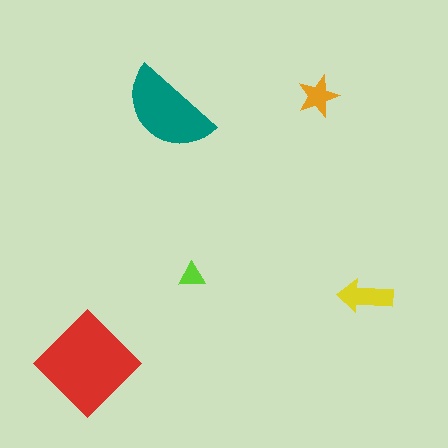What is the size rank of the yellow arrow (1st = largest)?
3rd.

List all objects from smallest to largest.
The lime triangle, the orange star, the yellow arrow, the teal semicircle, the red diamond.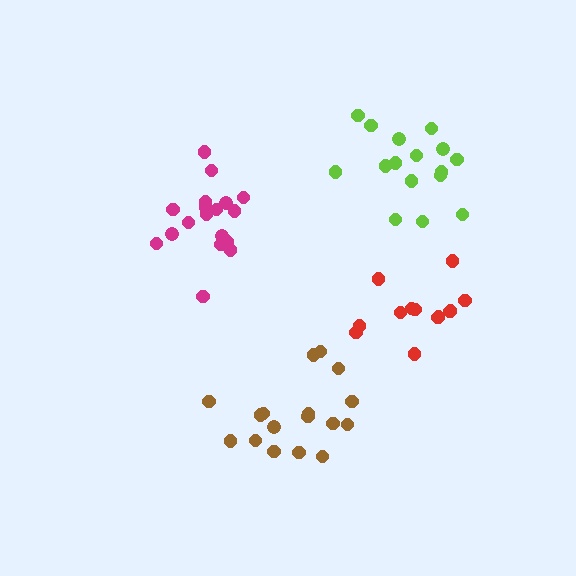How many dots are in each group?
Group 1: 17 dots, Group 2: 18 dots, Group 3: 16 dots, Group 4: 14 dots (65 total).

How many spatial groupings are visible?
There are 4 spatial groupings.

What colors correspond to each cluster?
The clusters are colored: brown, magenta, lime, red.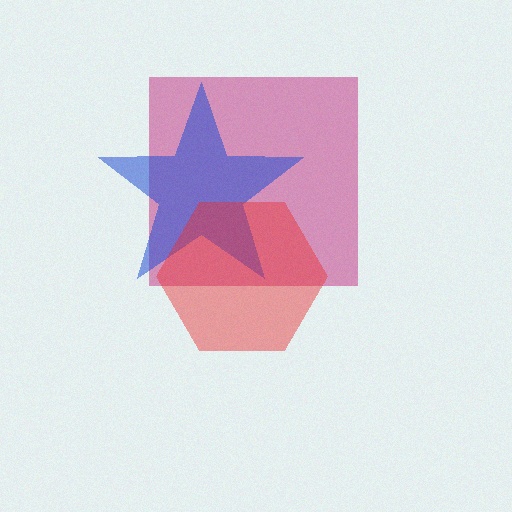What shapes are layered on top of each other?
The layered shapes are: a magenta square, a blue star, a red hexagon.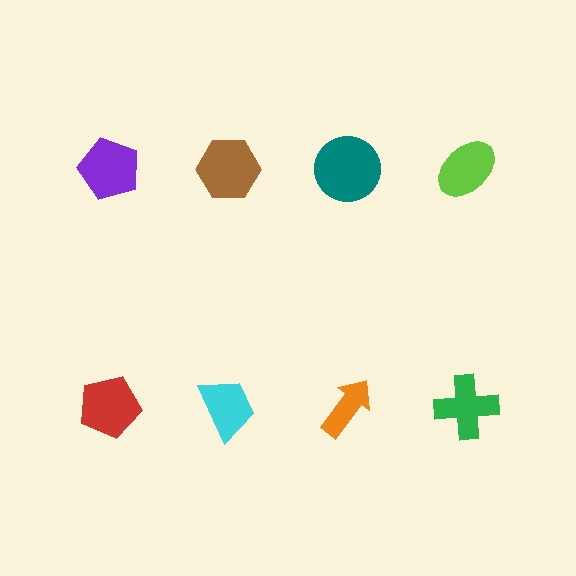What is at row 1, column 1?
A purple pentagon.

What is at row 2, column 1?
A red pentagon.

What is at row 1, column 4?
A lime ellipse.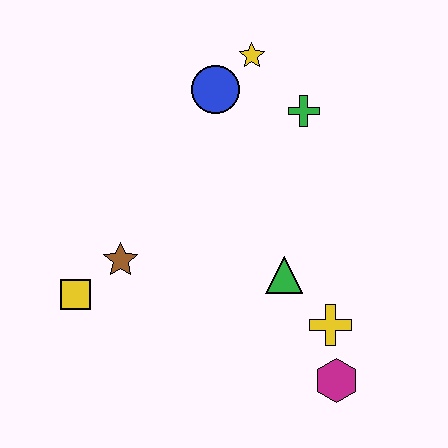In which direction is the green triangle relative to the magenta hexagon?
The green triangle is above the magenta hexagon.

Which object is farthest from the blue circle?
The magenta hexagon is farthest from the blue circle.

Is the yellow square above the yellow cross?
Yes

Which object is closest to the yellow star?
The blue circle is closest to the yellow star.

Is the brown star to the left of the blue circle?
Yes